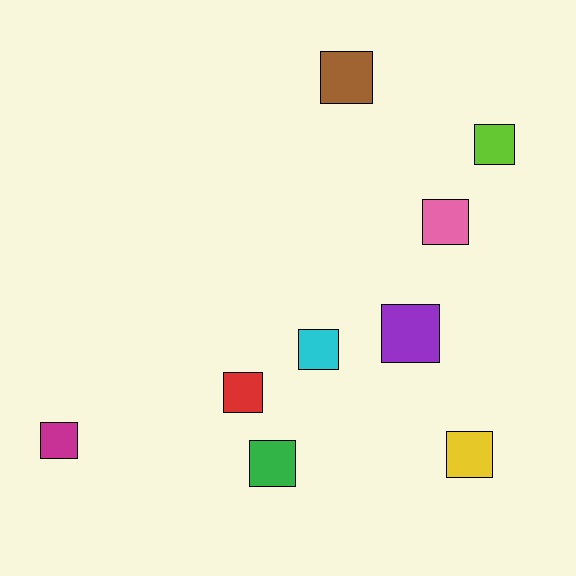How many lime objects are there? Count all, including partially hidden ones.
There is 1 lime object.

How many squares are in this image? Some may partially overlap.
There are 9 squares.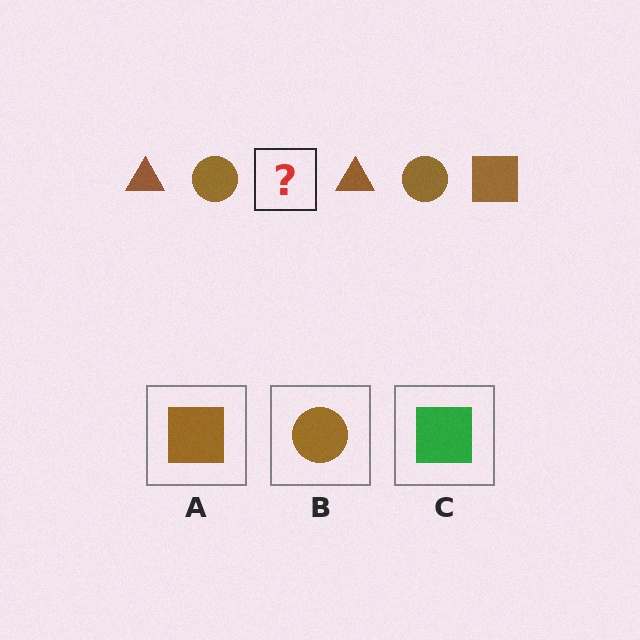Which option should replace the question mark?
Option A.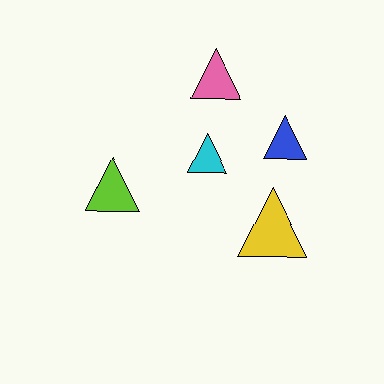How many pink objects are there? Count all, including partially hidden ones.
There is 1 pink object.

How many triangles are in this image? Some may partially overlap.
There are 5 triangles.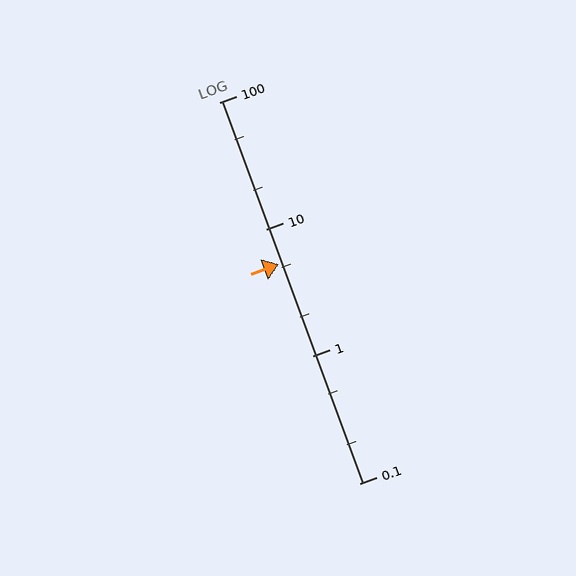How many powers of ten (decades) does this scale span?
The scale spans 3 decades, from 0.1 to 100.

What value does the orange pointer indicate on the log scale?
The pointer indicates approximately 5.3.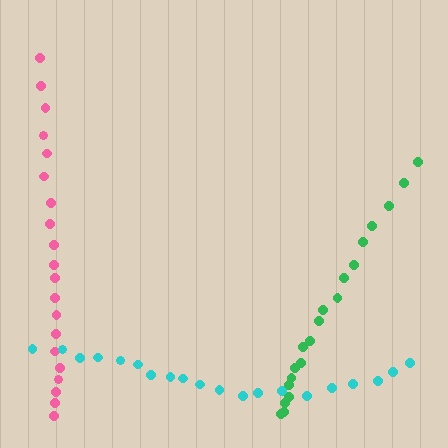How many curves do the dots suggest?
There are 3 distinct paths.